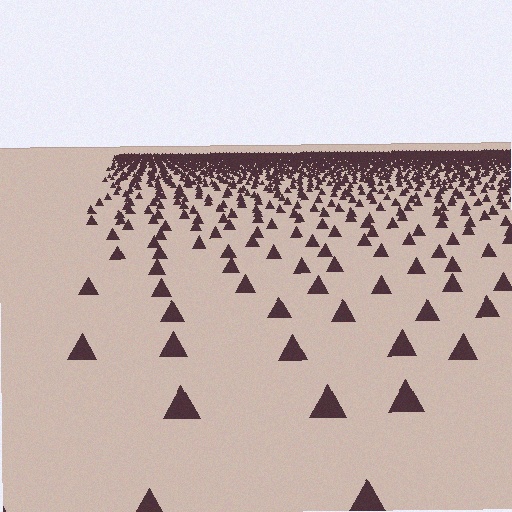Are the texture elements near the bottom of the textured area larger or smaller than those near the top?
Larger. Near the bottom, elements are closer to the viewer and appear at a bigger on-screen size.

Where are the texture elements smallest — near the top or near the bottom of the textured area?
Near the top.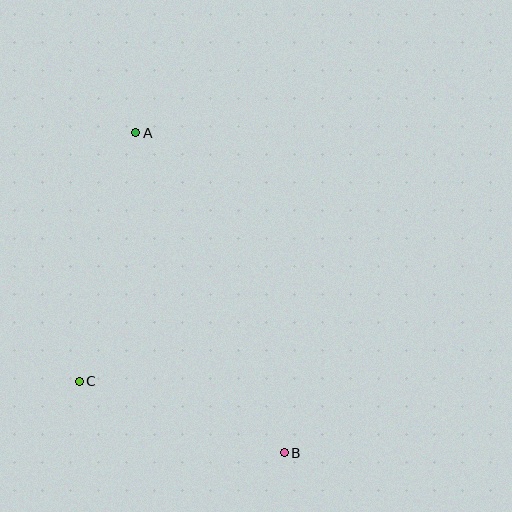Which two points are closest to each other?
Points B and C are closest to each other.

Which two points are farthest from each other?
Points A and B are farthest from each other.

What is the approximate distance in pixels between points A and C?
The distance between A and C is approximately 255 pixels.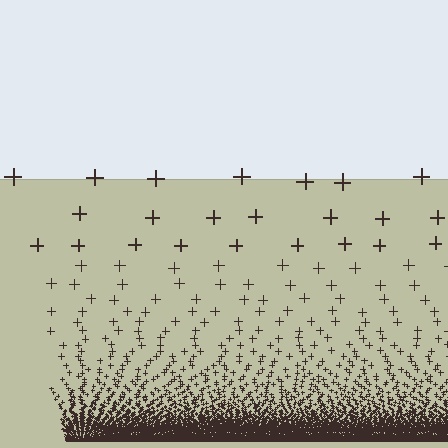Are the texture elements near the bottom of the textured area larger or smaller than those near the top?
Smaller. The gradient is inverted — elements near the bottom are smaller and denser.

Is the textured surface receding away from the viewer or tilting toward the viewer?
The surface appears to tilt toward the viewer. Texture elements get larger and sparser toward the top.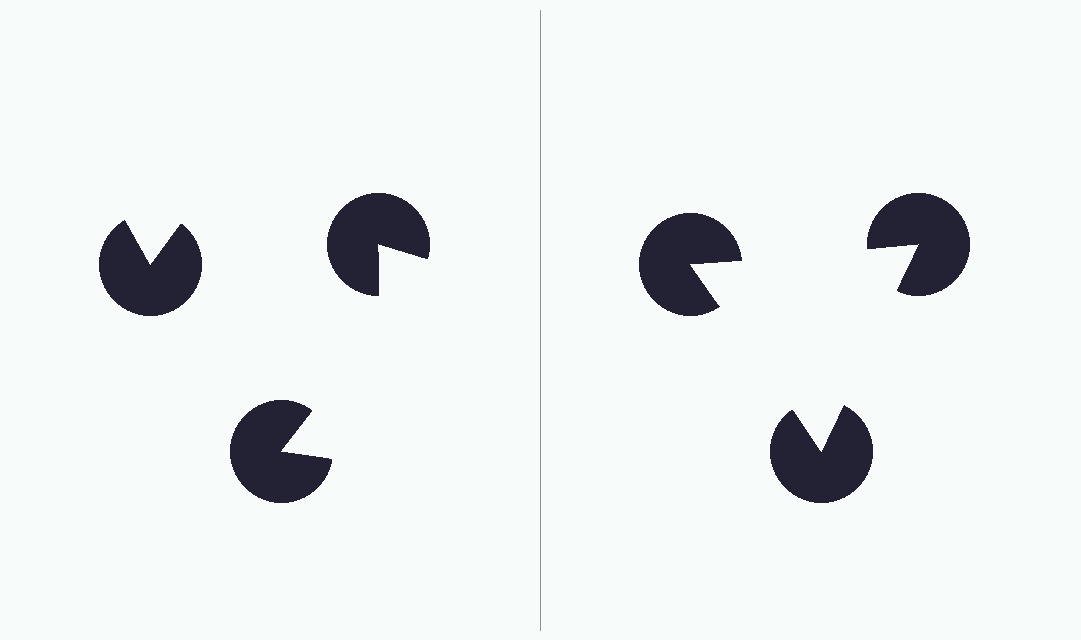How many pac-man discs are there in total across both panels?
6 — 3 on each side.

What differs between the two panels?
The pac-man discs are positioned identically on both sides; only the wedge orientations differ. On the right they align to a triangle; on the left they are misaligned.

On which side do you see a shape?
An illusory triangle appears on the right side. On the left side the wedge cuts are rotated, so no coherent shape forms.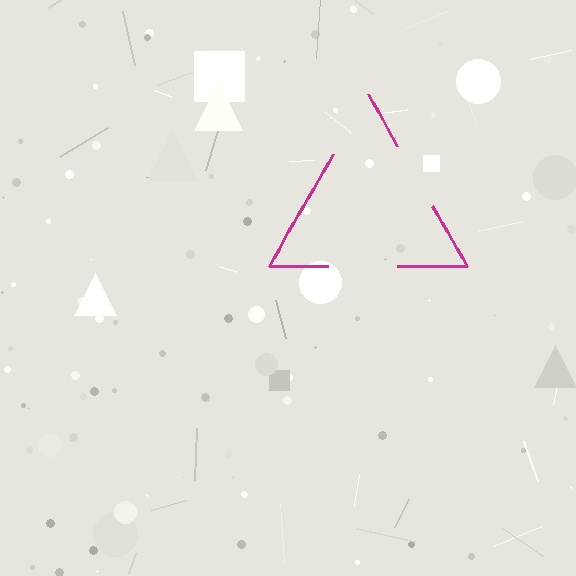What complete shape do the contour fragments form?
The contour fragments form a triangle.